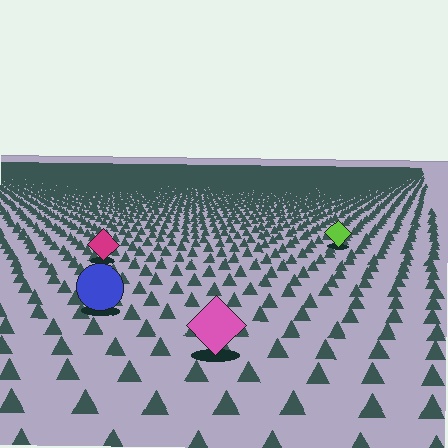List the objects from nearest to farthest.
From nearest to farthest: the pink diamond, the blue circle, the magenta diamond, the lime diamond.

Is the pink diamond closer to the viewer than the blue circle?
Yes. The pink diamond is closer — you can tell from the texture gradient: the ground texture is coarser near it.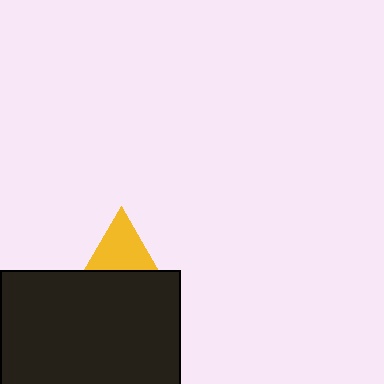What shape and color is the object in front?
The object in front is a black rectangle.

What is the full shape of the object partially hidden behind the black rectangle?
The partially hidden object is a yellow triangle.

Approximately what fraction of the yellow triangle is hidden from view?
Roughly 49% of the yellow triangle is hidden behind the black rectangle.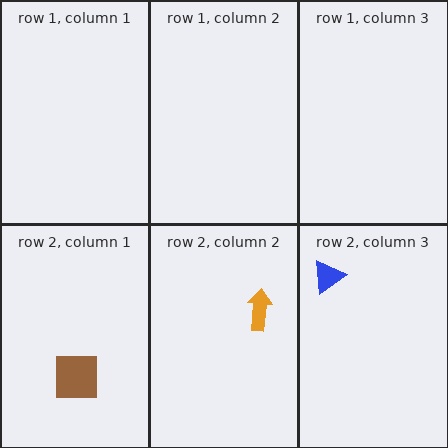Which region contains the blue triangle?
The row 2, column 3 region.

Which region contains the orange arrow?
The row 2, column 2 region.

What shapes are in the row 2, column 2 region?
The orange arrow.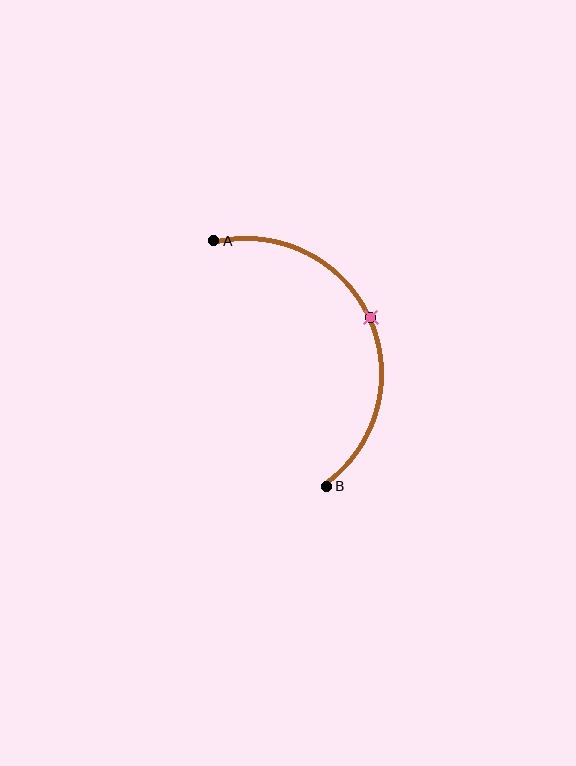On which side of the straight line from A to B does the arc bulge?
The arc bulges to the right of the straight line connecting A and B.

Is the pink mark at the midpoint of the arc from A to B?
Yes. The pink mark lies on the arc at equal arc-length from both A and B — it is the arc midpoint.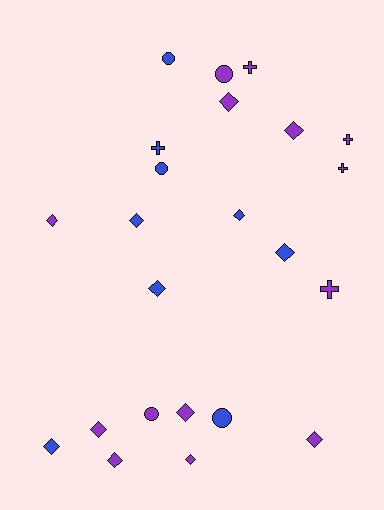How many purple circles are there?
There are 2 purple circles.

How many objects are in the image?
There are 23 objects.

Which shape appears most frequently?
Diamond, with 13 objects.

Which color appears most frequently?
Purple, with 14 objects.